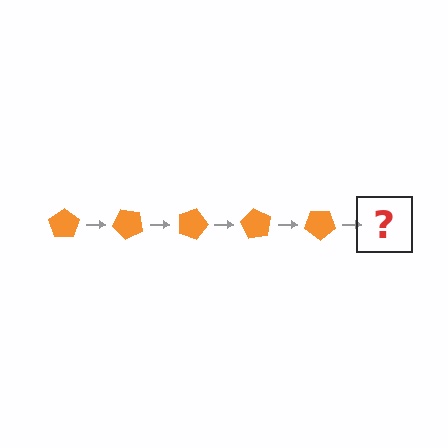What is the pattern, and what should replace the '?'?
The pattern is that the pentagon rotates 45 degrees each step. The '?' should be an orange pentagon rotated 225 degrees.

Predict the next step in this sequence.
The next step is an orange pentagon rotated 225 degrees.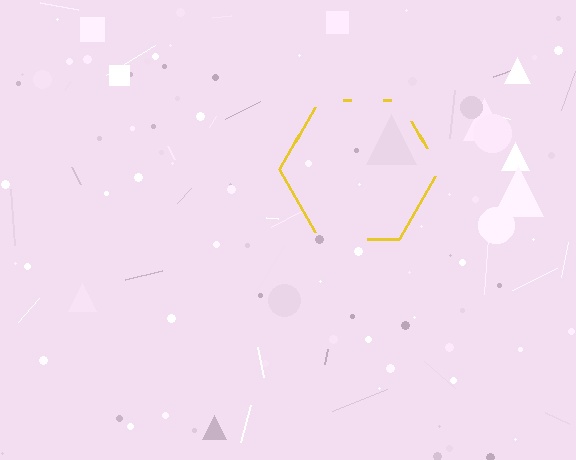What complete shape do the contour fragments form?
The contour fragments form a hexagon.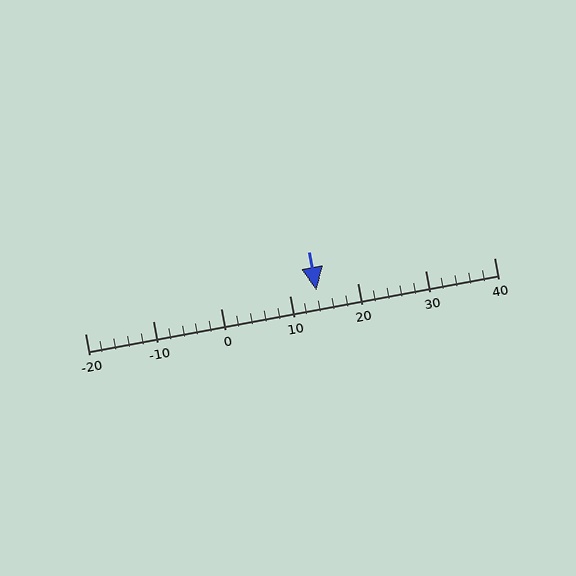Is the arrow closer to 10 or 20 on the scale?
The arrow is closer to 10.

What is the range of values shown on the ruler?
The ruler shows values from -20 to 40.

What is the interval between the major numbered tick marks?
The major tick marks are spaced 10 units apart.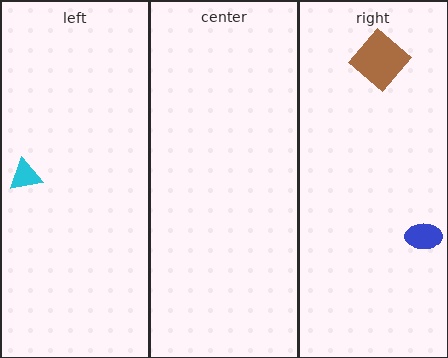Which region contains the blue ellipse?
The right region.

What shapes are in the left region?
The cyan triangle.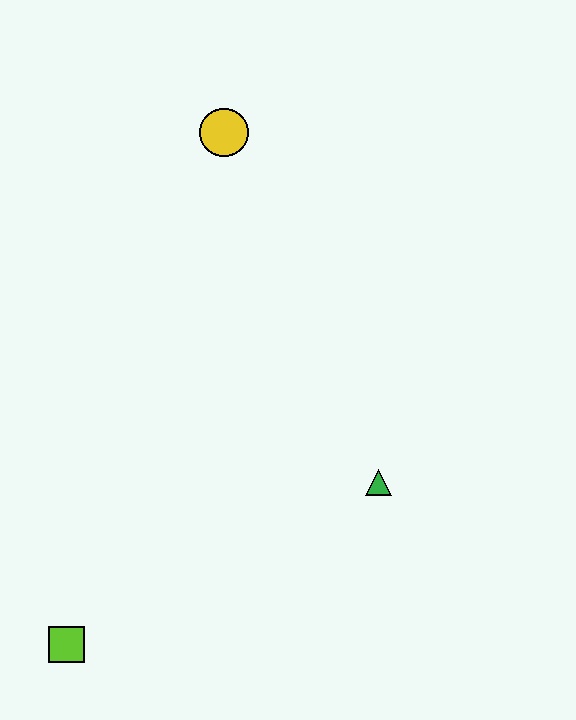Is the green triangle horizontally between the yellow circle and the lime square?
No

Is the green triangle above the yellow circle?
No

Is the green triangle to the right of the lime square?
Yes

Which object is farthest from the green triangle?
The yellow circle is farthest from the green triangle.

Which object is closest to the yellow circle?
The green triangle is closest to the yellow circle.